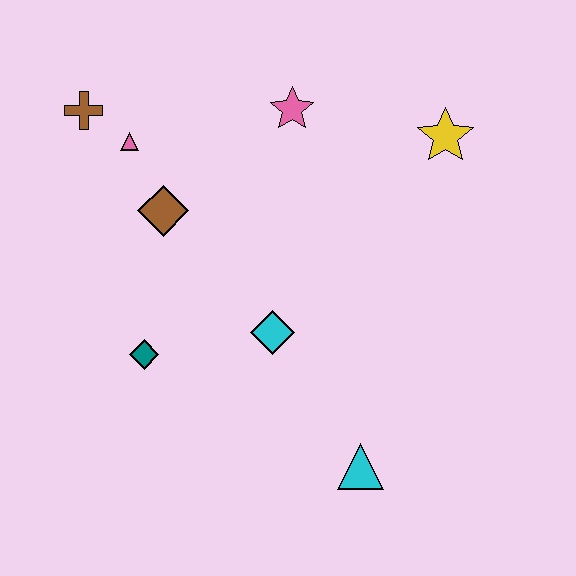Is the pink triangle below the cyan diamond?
No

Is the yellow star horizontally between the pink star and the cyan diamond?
No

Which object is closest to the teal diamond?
The cyan diamond is closest to the teal diamond.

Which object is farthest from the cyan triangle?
The brown cross is farthest from the cyan triangle.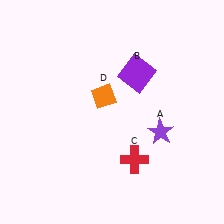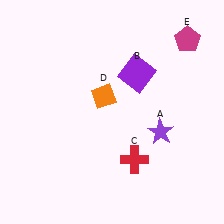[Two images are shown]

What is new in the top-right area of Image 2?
A magenta pentagon (E) was added in the top-right area of Image 2.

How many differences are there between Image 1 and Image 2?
There is 1 difference between the two images.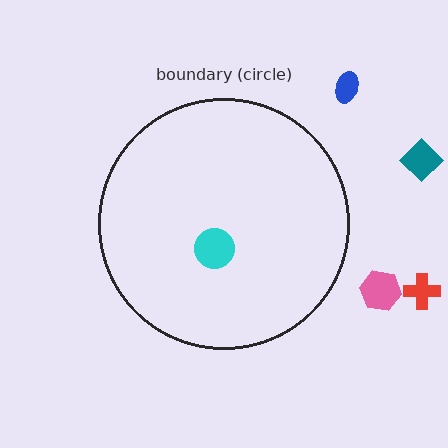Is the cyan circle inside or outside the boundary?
Inside.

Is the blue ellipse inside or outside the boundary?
Outside.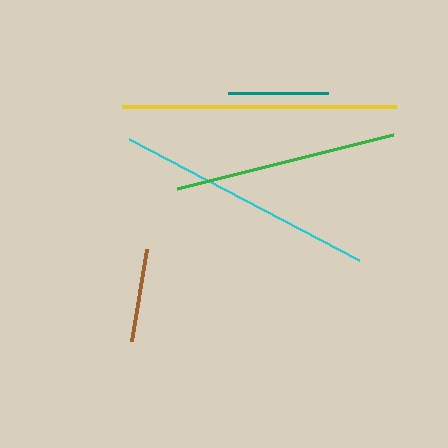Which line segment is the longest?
The yellow line is the longest at approximately 274 pixels.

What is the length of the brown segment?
The brown segment is approximately 94 pixels long.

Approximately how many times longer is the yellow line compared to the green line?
The yellow line is approximately 1.2 times the length of the green line.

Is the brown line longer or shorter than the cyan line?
The cyan line is longer than the brown line.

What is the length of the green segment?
The green segment is approximately 223 pixels long.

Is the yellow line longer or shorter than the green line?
The yellow line is longer than the green line.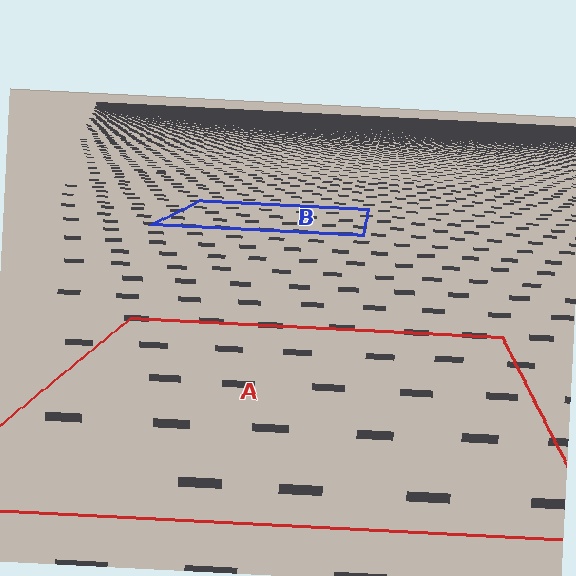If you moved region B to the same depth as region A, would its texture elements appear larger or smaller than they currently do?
They would appear larger. At a closer depth, the same texture elements are projected at a bigger on-screen size.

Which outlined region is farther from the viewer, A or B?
Region B is farther from the viewer — the texture elements inside it appear smaller and more densely packed.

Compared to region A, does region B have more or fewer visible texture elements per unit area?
Region B has more texture elements per unit area — they are packed more densely because it is farther away.